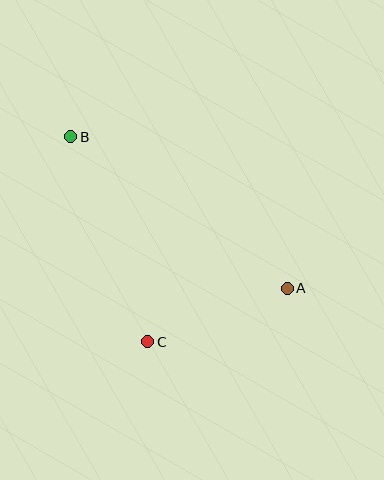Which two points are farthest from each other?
Points A and B are farthest from each other.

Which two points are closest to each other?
Points A and C are closest to each other.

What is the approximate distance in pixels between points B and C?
The distance between B and C is approximately 219 pixels.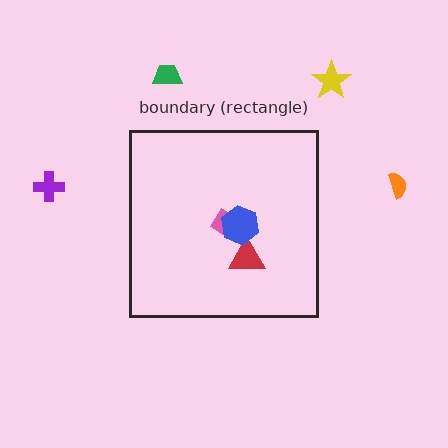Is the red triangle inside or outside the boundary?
Inside.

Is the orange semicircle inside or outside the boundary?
Outside.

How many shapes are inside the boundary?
3 inside, 4 outside.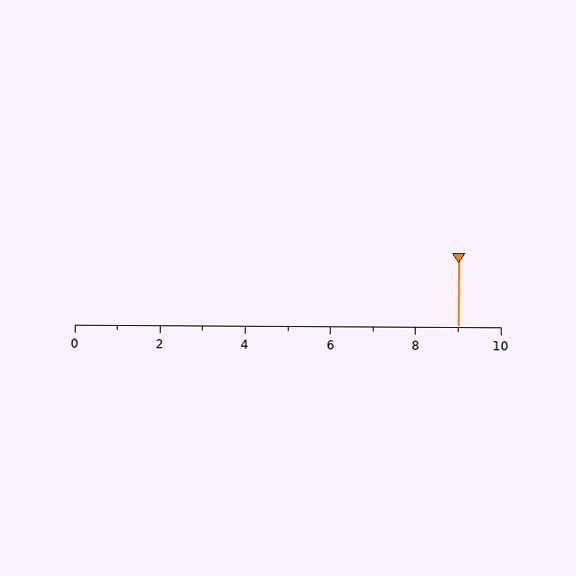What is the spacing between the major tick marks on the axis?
The major ticks are spaced 2 apart.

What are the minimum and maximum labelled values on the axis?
The axis runs from 0 to 10.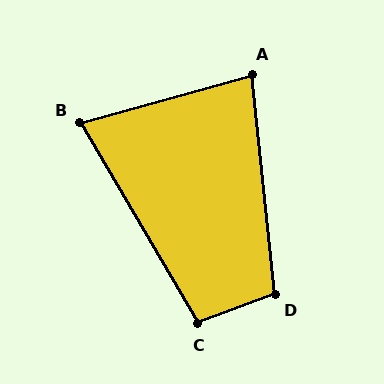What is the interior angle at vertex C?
Approximately 99 degrees (obtuse).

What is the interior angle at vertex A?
Approximately 81 degrees (acute).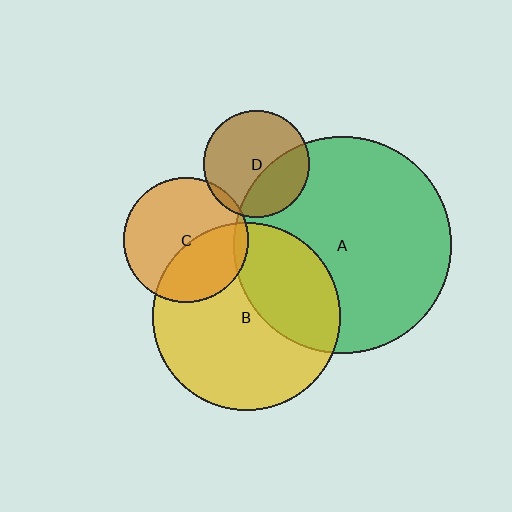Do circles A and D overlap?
Yes.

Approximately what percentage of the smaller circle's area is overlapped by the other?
Approximately 35%.